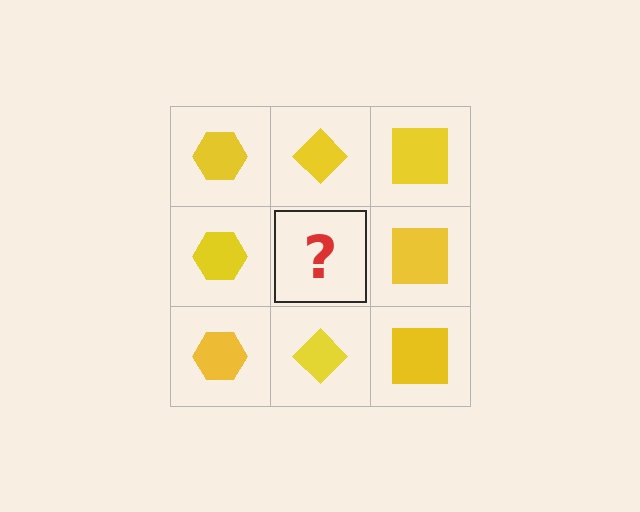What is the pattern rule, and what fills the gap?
The rule is that each column has a consistent shape. The gap should be filled with a yellow diamond.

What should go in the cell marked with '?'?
The missing cell should contain a yellow diamond.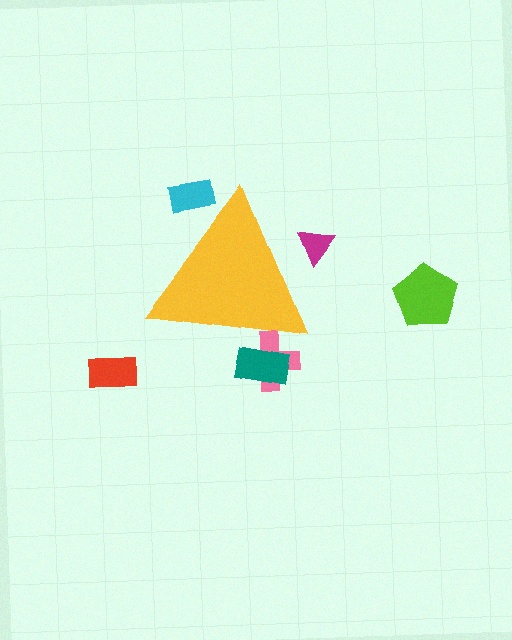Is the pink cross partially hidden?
Yes, the pink cross is partially hidden behind the yellow triangle.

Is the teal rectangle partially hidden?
Yes, the teal rectangle is partially hidden behind the yellow triangle.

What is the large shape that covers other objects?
A yellow triangle.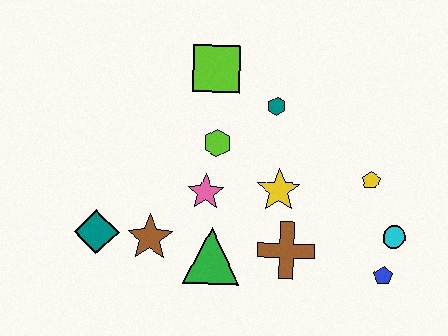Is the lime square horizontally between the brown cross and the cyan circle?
No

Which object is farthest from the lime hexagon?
The blue pentagon is farthest from the lime hexagon.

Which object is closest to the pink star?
The lime hexagon is closest to the pink star.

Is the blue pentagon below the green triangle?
Yes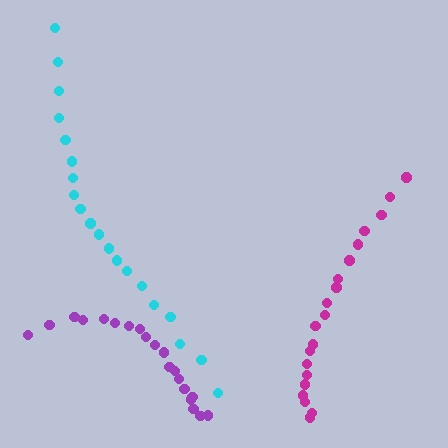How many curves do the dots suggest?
There are 3 distinct paths.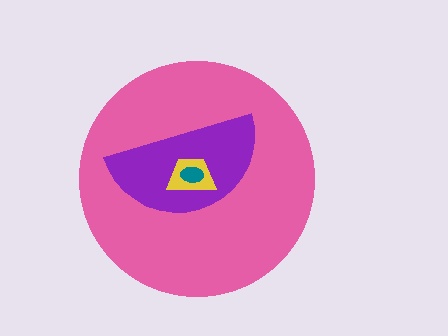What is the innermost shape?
The teal ellipse.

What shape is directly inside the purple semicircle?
The yellow trapezoid.